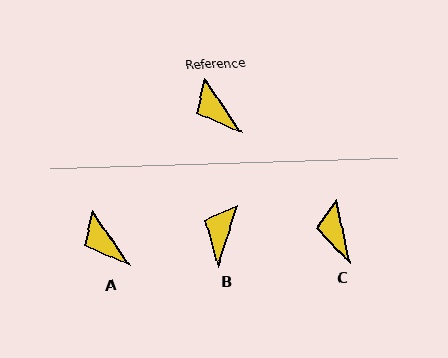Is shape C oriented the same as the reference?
No, it is off by about 23 degrees.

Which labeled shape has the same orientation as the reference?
A.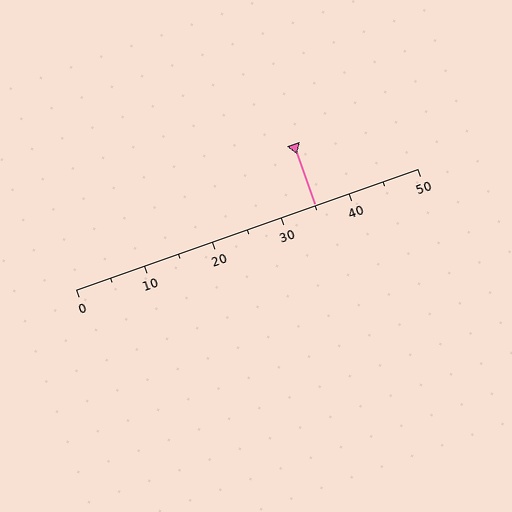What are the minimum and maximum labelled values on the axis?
The axis runs from 0 to 50.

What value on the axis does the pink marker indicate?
The marker indicates approximately 35.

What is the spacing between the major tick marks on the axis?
The major ticks are spaced 10 apart.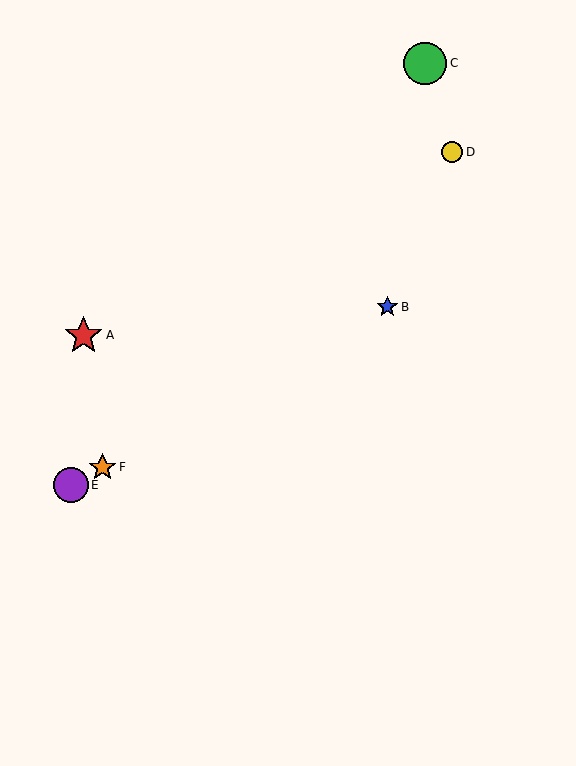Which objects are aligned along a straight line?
Objects B, E, F are aligned along a straight line.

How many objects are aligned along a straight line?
3 objects (B, E, F) are aligned along a straight line.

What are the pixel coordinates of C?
Object C is at (425, 63).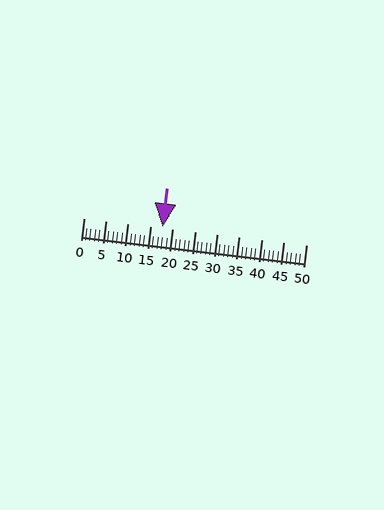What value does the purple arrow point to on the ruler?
The purple arrow points to approximately 18.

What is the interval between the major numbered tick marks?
The major tick marks are spaced 5 units apart.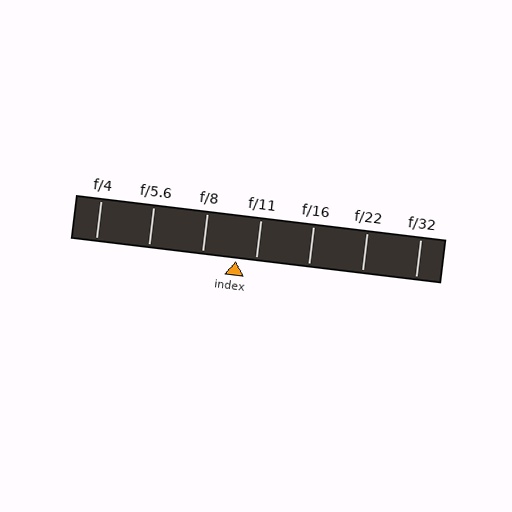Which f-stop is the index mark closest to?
The index mark is closest to f/11.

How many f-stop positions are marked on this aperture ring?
There are 7 f-stop positions marked.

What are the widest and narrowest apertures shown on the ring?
The widest aperture shown is f/4 and the narrowest is f/32.